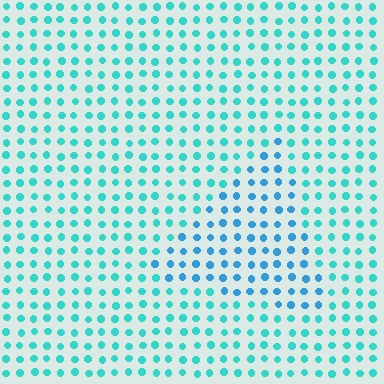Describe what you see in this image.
The image is filled with small cyan elements in a uniform arrangement. A triangle-shaped region is visible where the elements are tinted to a slightly different hue, forming a subtle color boundary.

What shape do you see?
I see a triangle.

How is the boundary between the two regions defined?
The boundary is defined purely by a slight shift in hue (about 27 degrees). Spacing, size, and orientation are identical on both sides.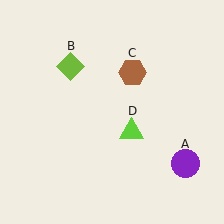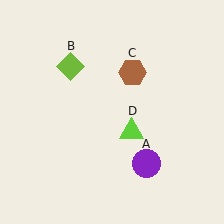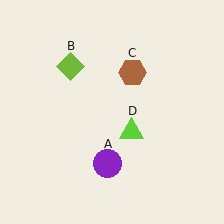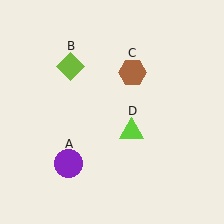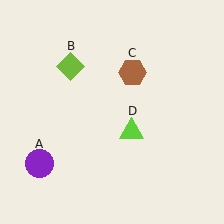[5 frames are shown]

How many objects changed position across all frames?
1 object changed position: purple circle (object A).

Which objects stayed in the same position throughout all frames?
Lime diamond (object B) and brown hexagon (object C) and lime triangle (object D) remained stationary.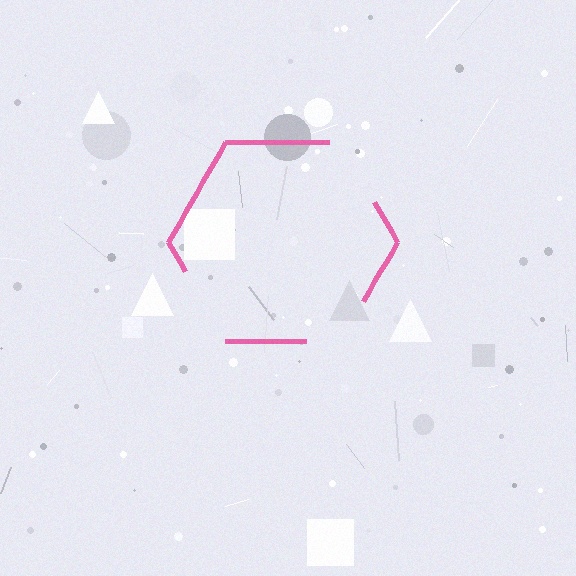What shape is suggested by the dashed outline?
The dashed outline suggests a hexagon.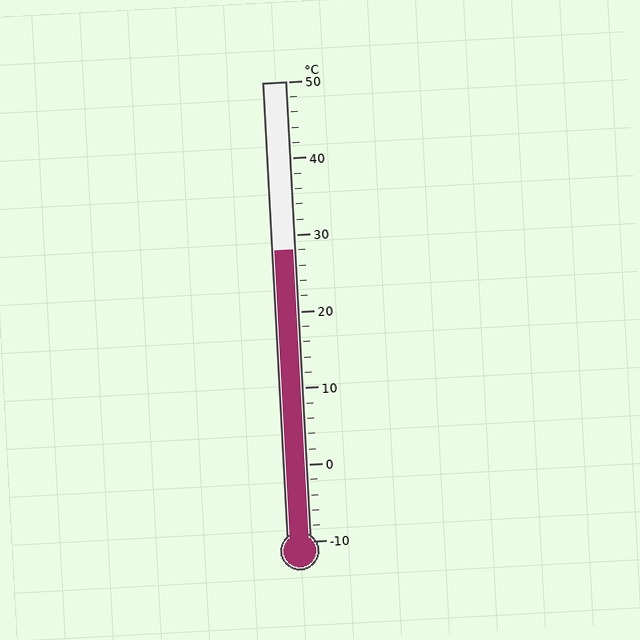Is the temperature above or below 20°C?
The temperature is above 20°C.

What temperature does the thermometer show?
The thermometer shows approximately 28°C.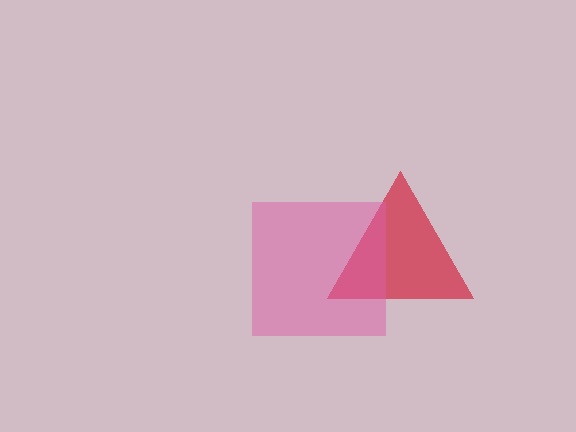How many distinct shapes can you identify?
There are 2 distinct shapes: a red triangle, a pink square.